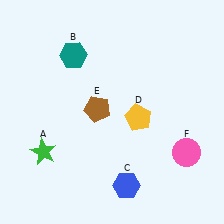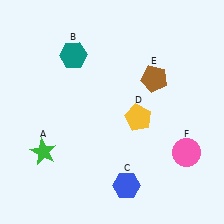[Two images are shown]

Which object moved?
The brown pentagon (E) moved right.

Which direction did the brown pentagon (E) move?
The brown pentagon (E) moved right.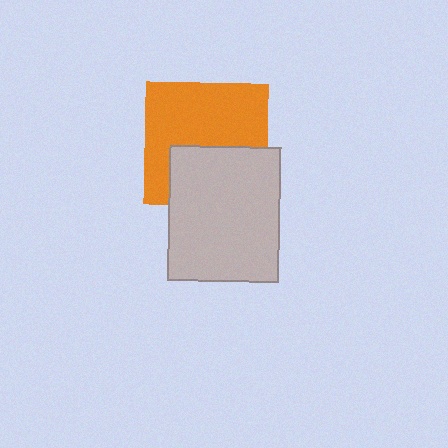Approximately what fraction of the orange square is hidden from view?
Roughly 40% of the orange square is hidden behind the light gray rectangle.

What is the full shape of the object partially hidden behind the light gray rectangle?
The partially hidden object is an orange square.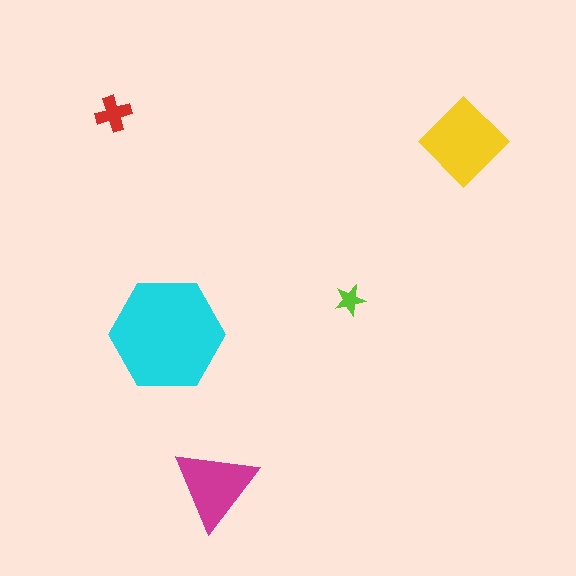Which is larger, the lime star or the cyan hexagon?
The cyan hexagon.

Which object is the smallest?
The lime star.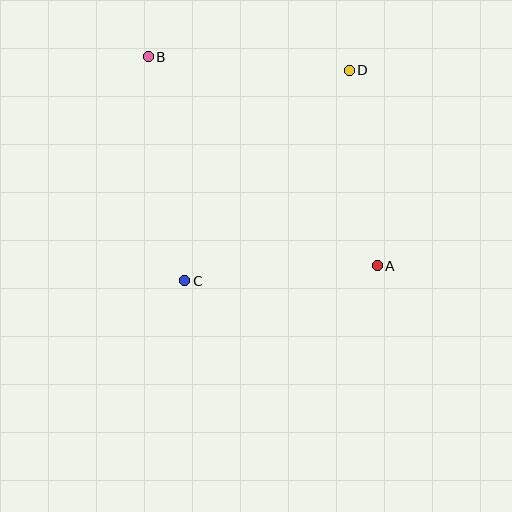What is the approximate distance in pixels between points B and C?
The distance between B and C is approximately 227 pixels.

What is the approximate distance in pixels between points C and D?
The distance between C and D is approximately 267 pixels.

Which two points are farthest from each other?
Points A and B are farthest from each other.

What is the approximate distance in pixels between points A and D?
The distance between A and D is approximately 197 pixels.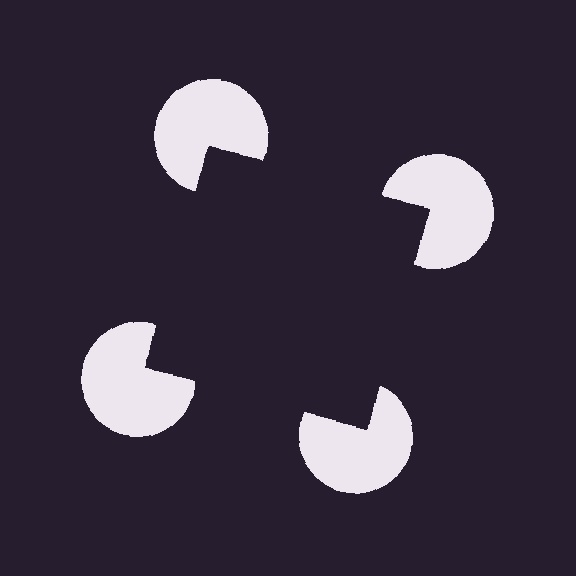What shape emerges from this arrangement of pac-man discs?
An illusory square — its edges are inferred from the aligned wedge cuts in the pac-man discs, not physically drawn.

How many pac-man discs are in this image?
There are 4 — one at each vertex of the illusory square.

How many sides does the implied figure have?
4 sides.